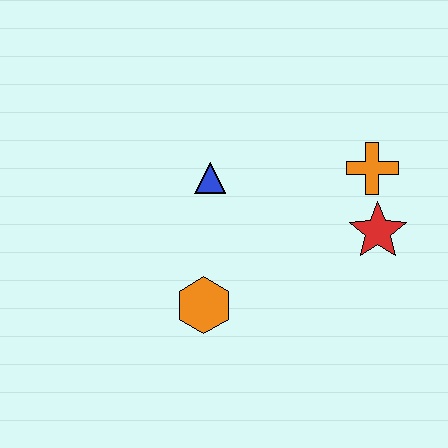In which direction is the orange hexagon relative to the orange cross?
The orange hexagon is to the left of the orange cross.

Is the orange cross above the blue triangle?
Yes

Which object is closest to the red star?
The orange cross is closest to the red star.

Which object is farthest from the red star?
The orange hexagon is farthest from the red star.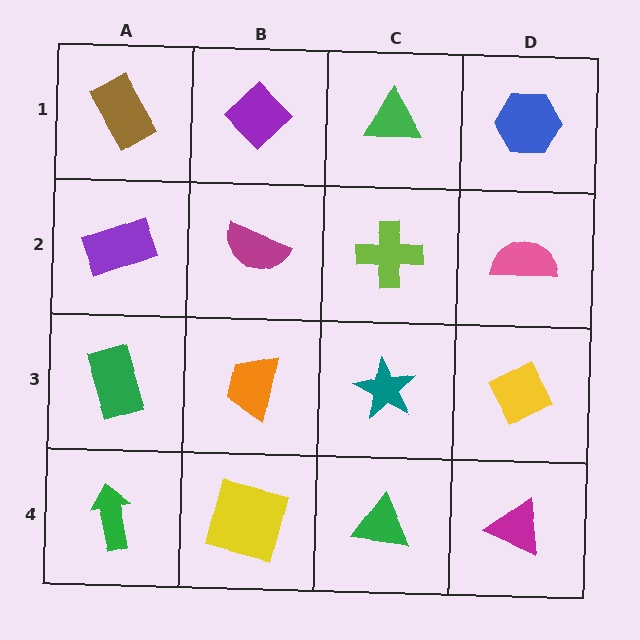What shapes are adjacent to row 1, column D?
A pink semicircle (row 2, column D), a green triangle (row 1, column C).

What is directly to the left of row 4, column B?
A green arrow.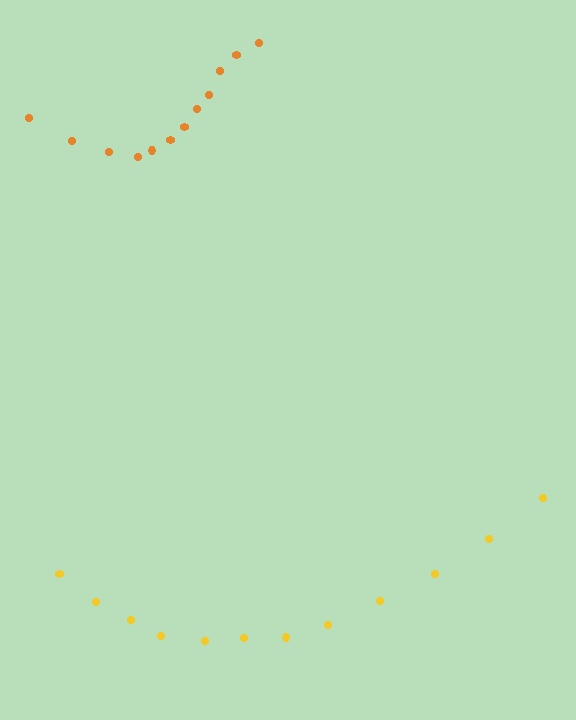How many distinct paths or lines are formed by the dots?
There are 2 distinct paths.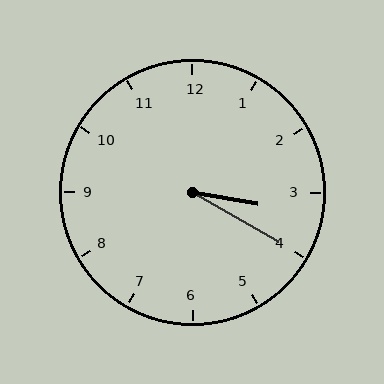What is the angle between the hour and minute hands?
Approximately 20 degrees.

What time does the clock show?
3:20.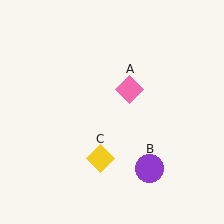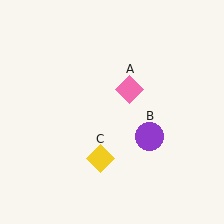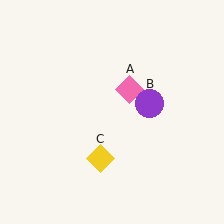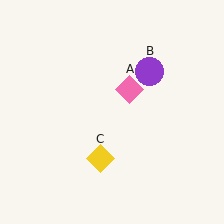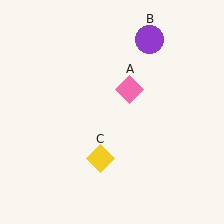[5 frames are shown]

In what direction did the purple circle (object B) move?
The purple circle (object B) moved up.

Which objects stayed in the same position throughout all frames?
Pink diamond (object A) and yellow diamond (object C) remained stationary.